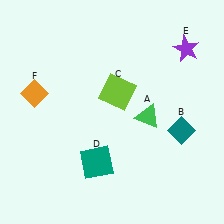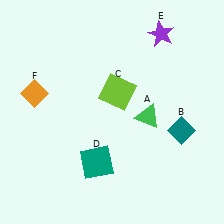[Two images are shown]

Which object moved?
The purple star (E) moved left.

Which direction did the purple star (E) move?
The purple star (E) moved left.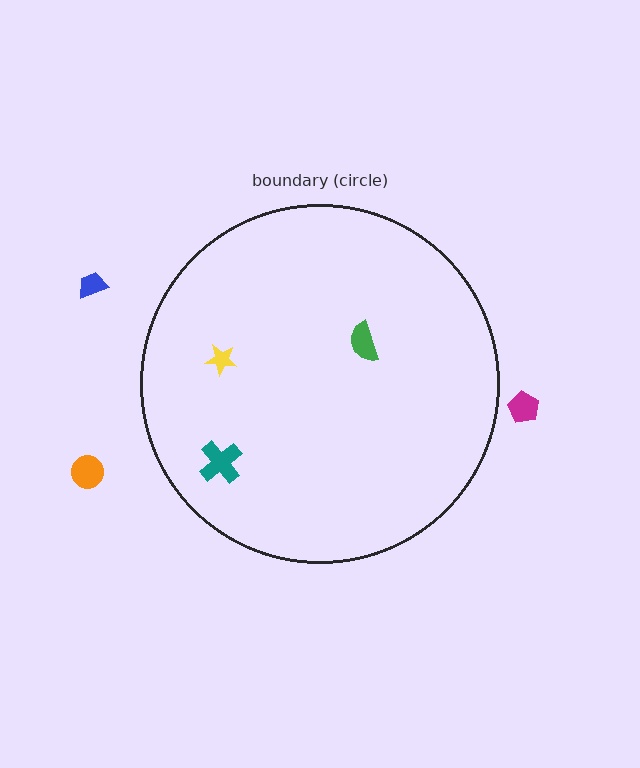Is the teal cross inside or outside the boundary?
Inside.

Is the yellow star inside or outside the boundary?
Inside.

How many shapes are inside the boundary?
3 inside, 3 outside.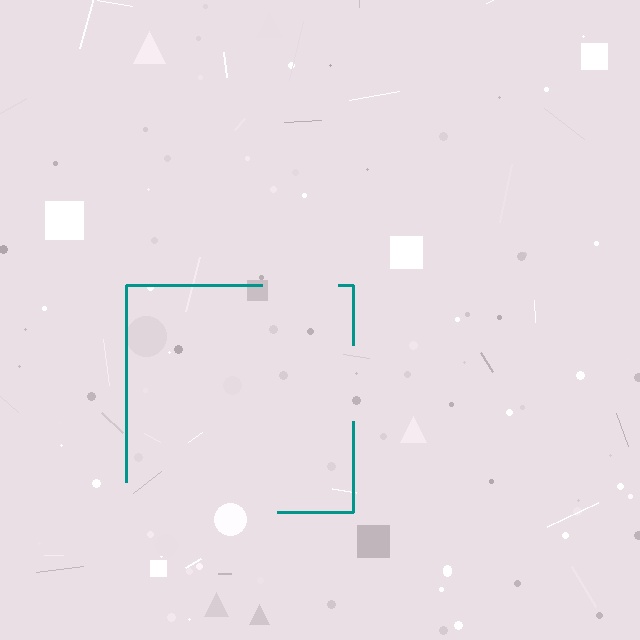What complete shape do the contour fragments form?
The contour fragments form a square.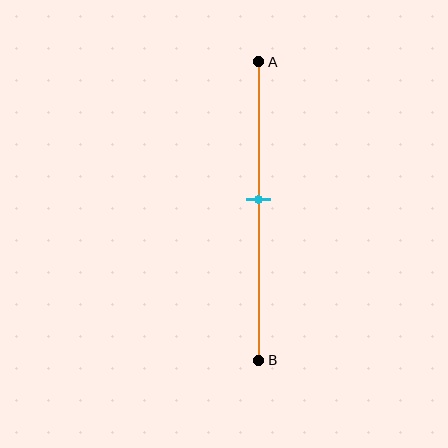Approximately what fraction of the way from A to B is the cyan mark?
The cyan mark is approximately 45% of the way from A to B.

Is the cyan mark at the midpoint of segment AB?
No, the mark is at about 45% from A, not at the 50% midpoint.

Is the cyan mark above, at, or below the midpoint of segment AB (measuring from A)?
The cyan mark is above the midpoint of segment AB.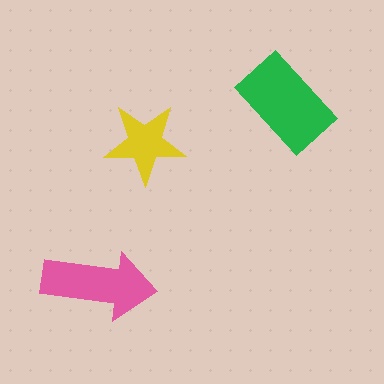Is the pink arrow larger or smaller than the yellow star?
Larger.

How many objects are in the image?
There are 3 objects in the image.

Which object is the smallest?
The yellow star.